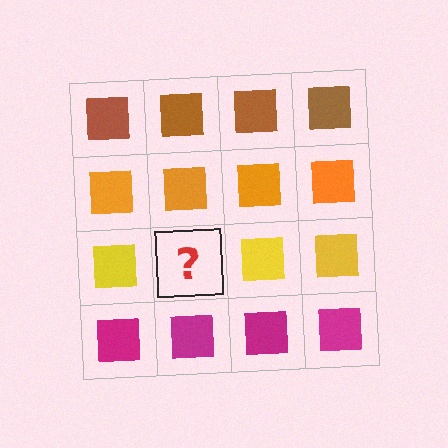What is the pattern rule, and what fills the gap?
The rule is that each row has a consistent color. The gap should be filled with a yellow square.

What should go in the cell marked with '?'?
The missing cell should contain a yellow square.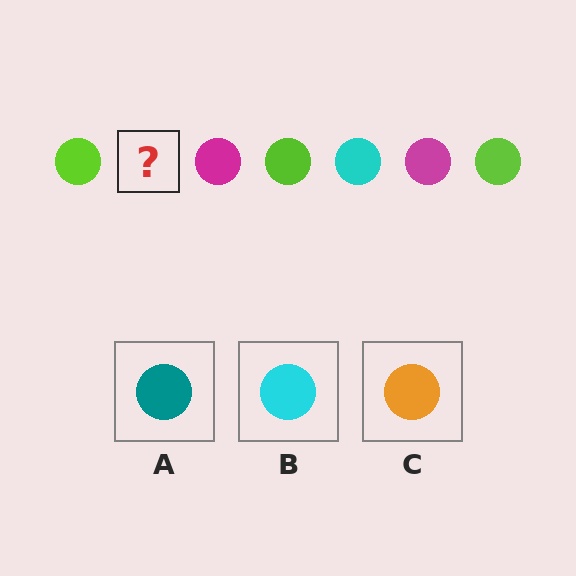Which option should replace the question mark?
Option B.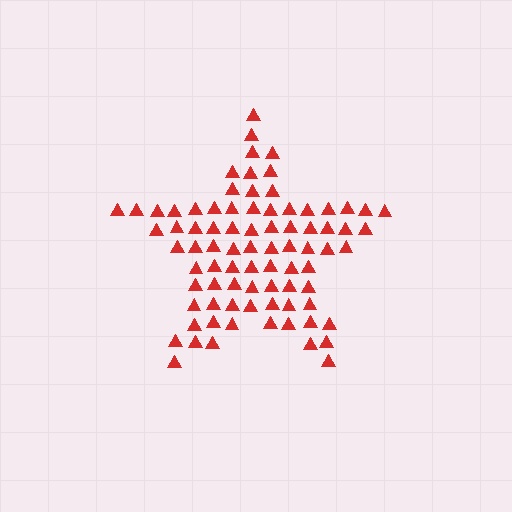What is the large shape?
The large shape is a star.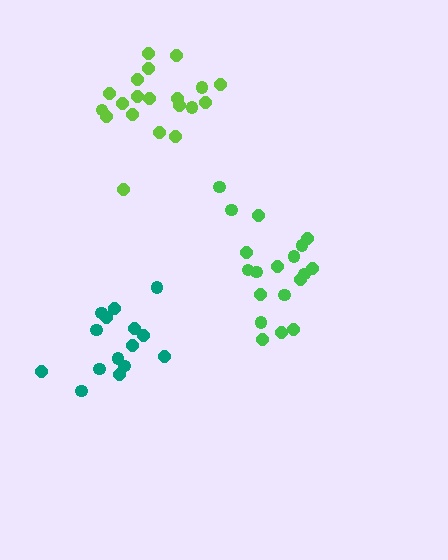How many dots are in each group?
Group 1: 19 dots, Group 2: 15 dots, Group 3: 20 dots (54 total).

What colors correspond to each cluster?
The clusters are colored: green, teal, lime.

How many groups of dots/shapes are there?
There are 3 groups.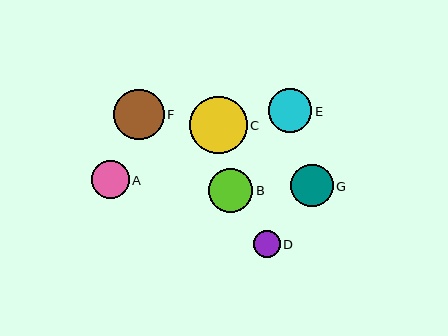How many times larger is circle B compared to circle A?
Circle B is approximately 1.2 times the size of circle A.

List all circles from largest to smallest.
From largest to smallest: C, F, B, E, G, A, D.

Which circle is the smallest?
Circle D is the smallest with a size of approximately 27 pixels.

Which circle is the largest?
Circle C is the largest with a size of approximately 57 pixels.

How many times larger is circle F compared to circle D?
Circle F is approximately 1.9 times the size of circle D.